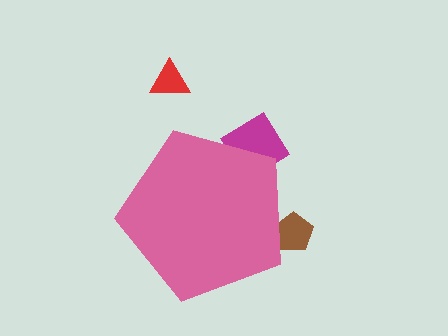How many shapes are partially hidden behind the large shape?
2 shapes are partially hidden.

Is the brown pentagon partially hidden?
Yes, the brown pentagon is partially hidden behind the pink pentagon.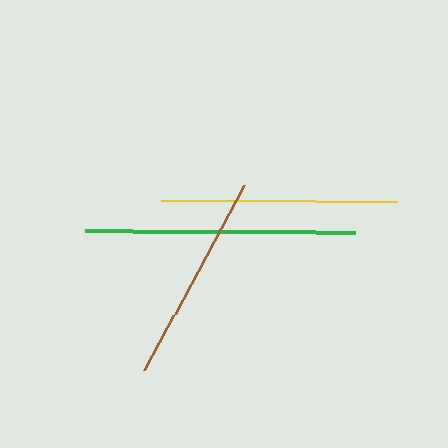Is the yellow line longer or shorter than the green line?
The green line is longer than the yellow line.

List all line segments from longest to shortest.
From longest to shortest: green, yellow, brown.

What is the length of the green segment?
The green segment is approximately 270 pixels long.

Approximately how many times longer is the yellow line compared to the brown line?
The yellow line is approximately 1.1 times the length of the brown line.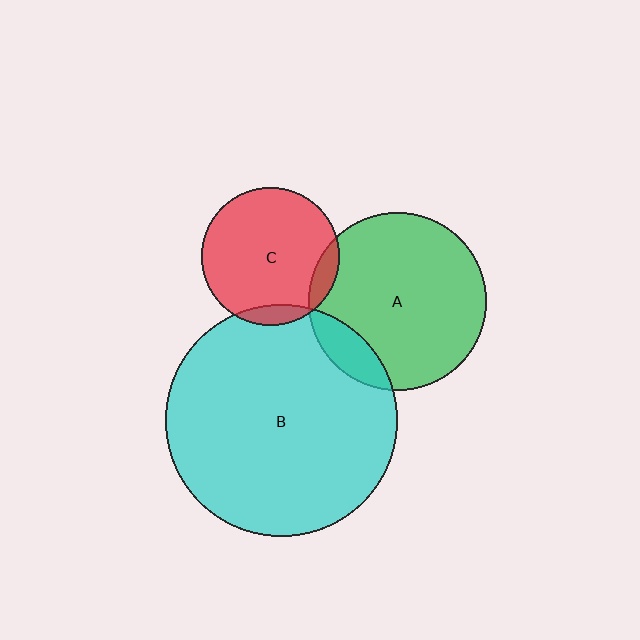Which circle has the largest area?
Circle B (cyan).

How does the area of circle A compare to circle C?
Approximately 1.7 times.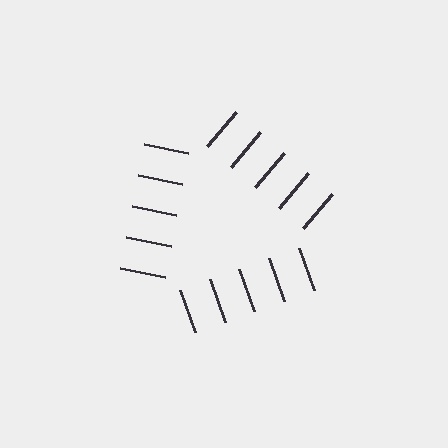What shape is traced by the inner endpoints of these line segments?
An illusory triangle — the line segments terminate on its edges but no continuous stroke is drawn.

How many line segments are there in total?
15 — 5 along each of the 3 edges.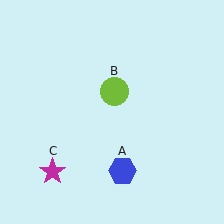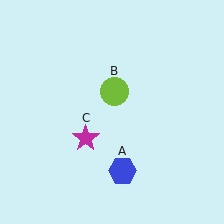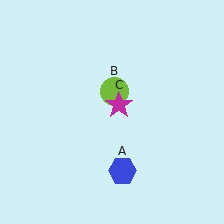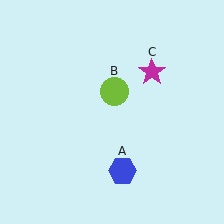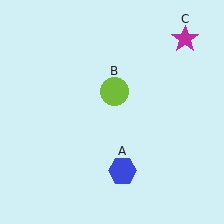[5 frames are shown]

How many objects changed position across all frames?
1 object changed position: magenta star (object C).